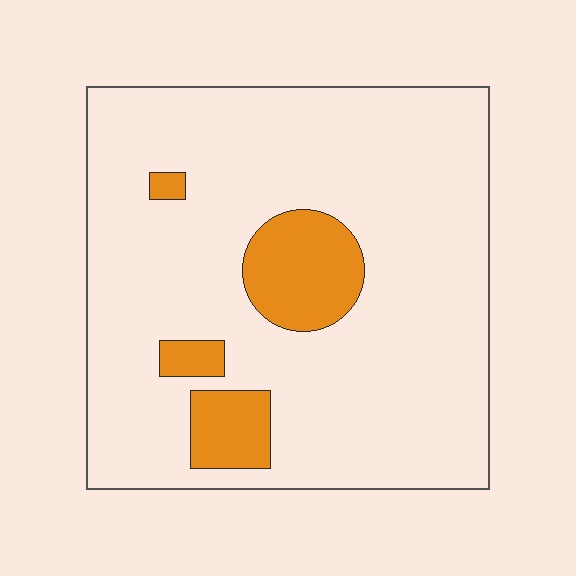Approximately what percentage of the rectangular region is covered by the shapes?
Approximately 15%.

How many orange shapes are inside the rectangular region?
4.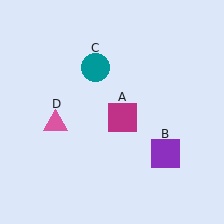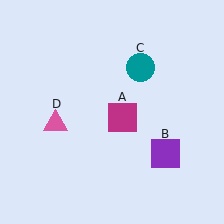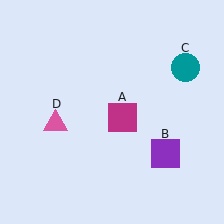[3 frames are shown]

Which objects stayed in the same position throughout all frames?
Magenta square (object A) and purple square (object B) and pink triangle (object D) remained stationary.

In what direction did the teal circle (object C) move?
The teal circle (object C) moved right.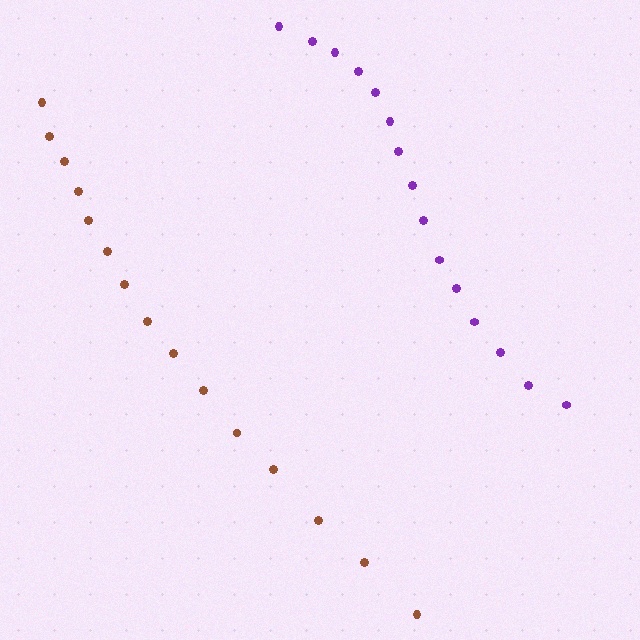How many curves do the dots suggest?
There are 2 distinct paths.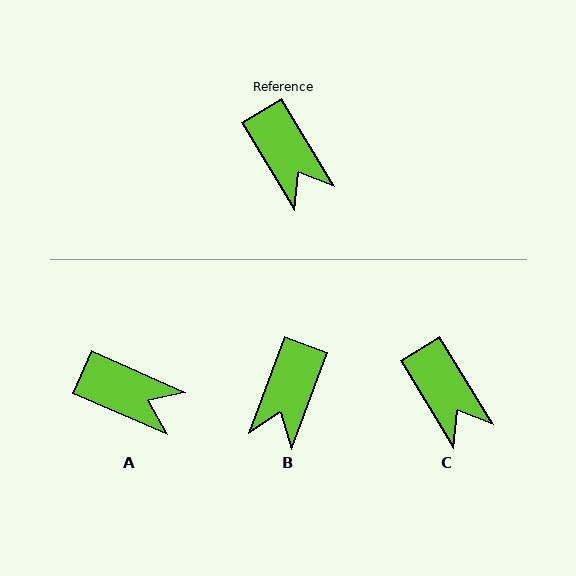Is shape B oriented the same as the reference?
No, it is off by about 52 degrees.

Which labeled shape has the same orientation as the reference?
C.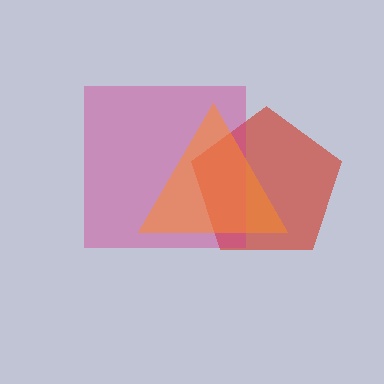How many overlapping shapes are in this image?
There are 3 overlapping shapes in the image.